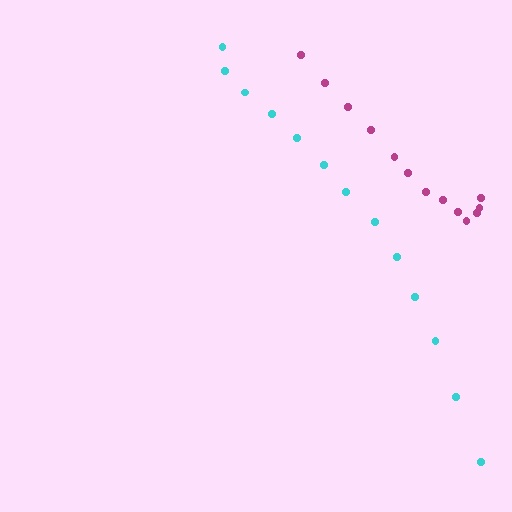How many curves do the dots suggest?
There are 2 distinct paths.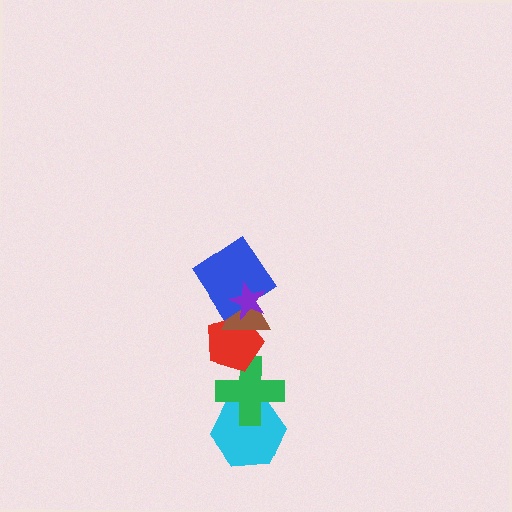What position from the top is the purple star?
The purple star is 1st from the top.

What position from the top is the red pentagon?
The red pentagon is 4th from the top.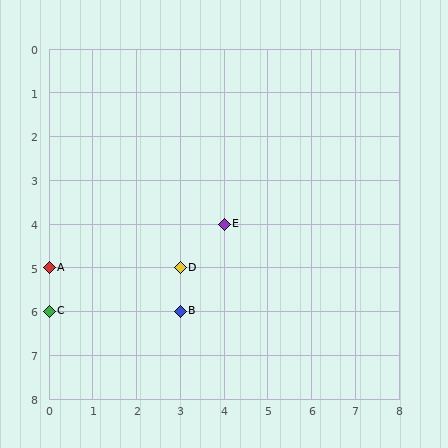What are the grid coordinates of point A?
Point A is at grid coordinates (0, 5).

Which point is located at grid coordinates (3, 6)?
Point B is at (3, 6).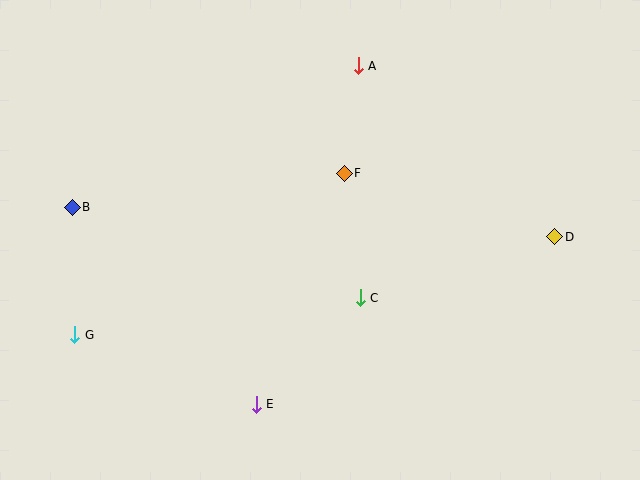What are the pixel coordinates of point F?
Point F is at (344, 173).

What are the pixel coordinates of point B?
Point B is at (72, 207).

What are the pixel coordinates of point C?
Point C is at (360, 298).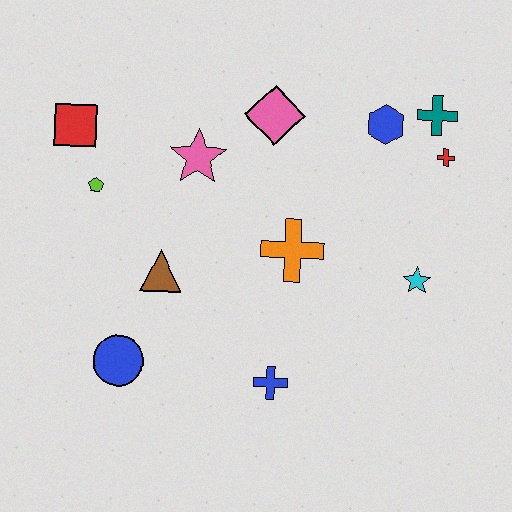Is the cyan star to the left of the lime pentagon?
No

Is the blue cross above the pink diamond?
No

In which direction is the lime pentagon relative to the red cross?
The lime pentagon is to the left of the red cross.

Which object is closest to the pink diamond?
The pink star is closest to the pink diamond.